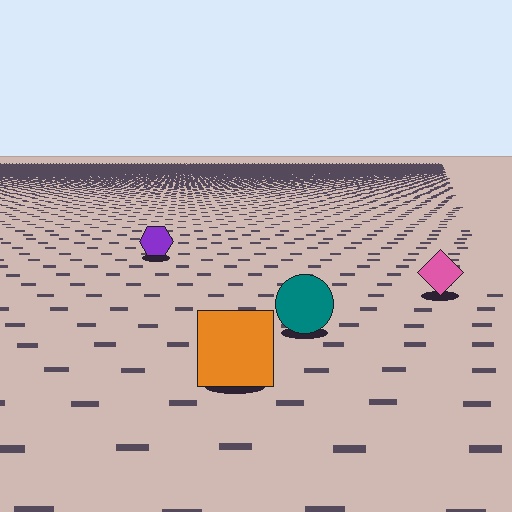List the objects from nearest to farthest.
From nearest to farthest: the orange square, the teal circle, the pink diamond, the purple hexagon.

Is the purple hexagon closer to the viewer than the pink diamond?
No. The pink diamond is closer — you can tell from the texture gradient: the ground texture is coarser near it.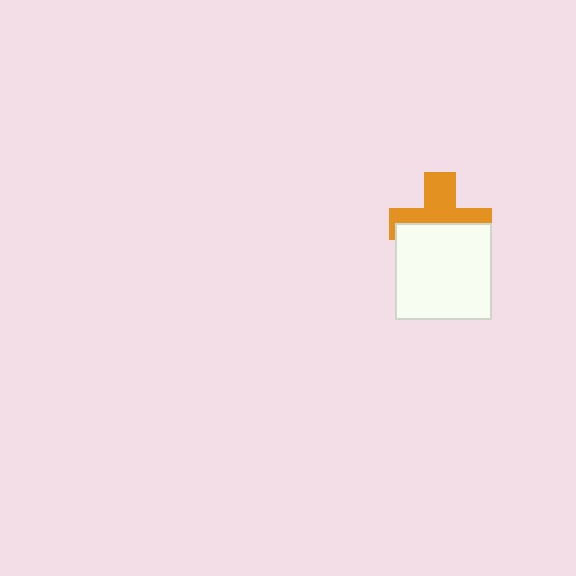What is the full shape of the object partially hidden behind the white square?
The partially hidden object is an orange cross.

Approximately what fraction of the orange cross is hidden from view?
Roughly 48% of the orange cross is hidden behind the white square.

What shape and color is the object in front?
The object in front is a white square.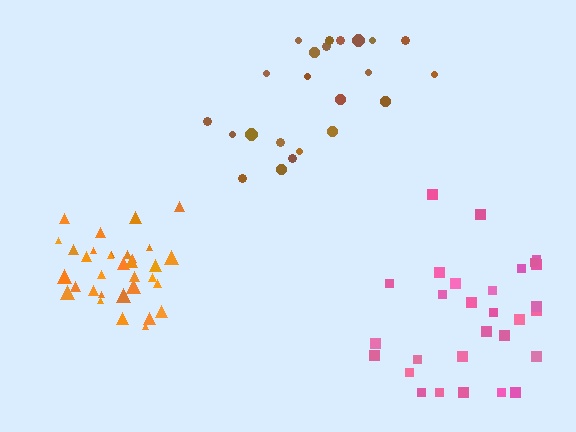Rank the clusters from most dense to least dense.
orange, pink, brown.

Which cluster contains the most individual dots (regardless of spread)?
Orange (33).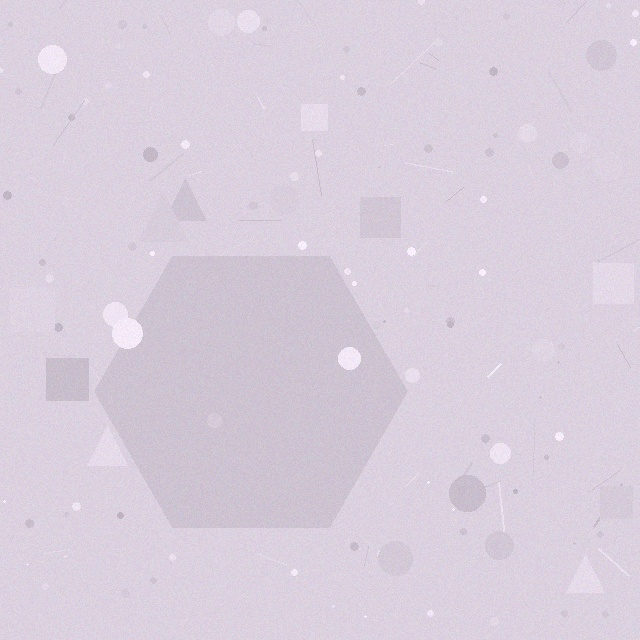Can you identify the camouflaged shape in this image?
The camouflaged shape is a hexagon.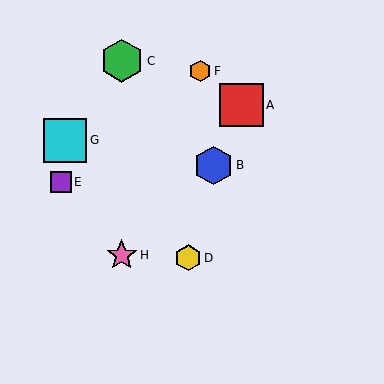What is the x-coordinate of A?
Object A is at x≈242.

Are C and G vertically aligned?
No, C is at x≈122 and G is at x≈65.